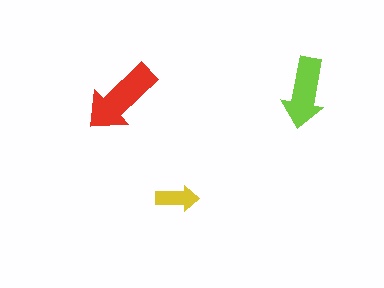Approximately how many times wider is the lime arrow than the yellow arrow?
About 1.5 times wider.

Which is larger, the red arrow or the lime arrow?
The red one.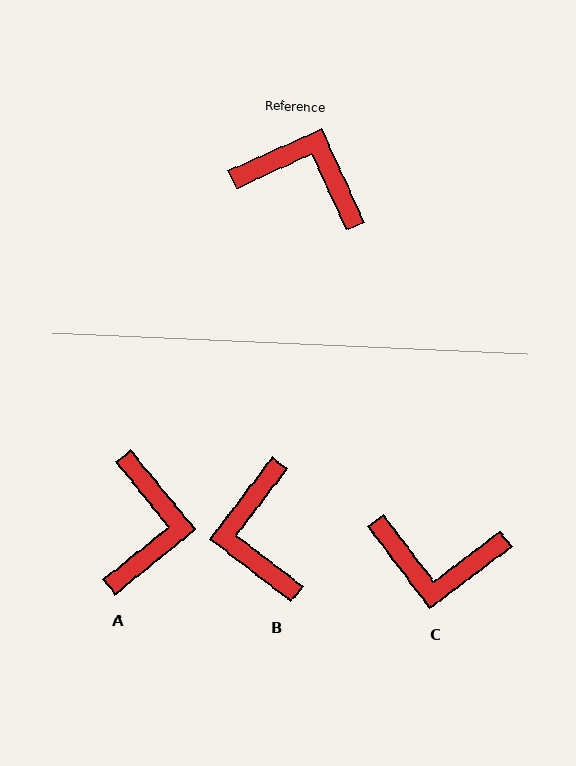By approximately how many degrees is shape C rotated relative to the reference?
Approximately 167 degrees clockwise.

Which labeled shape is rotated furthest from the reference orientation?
C, about 167 degrees away.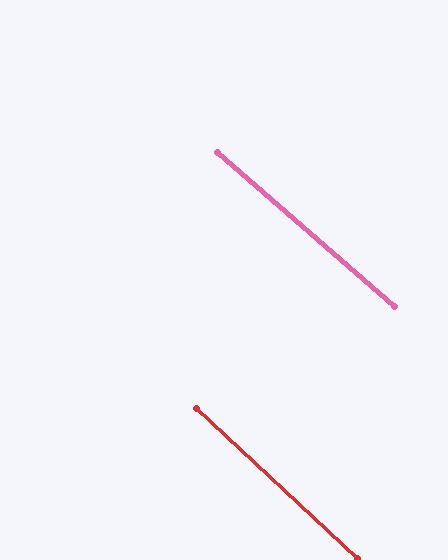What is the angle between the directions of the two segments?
Approximately 2 degrees.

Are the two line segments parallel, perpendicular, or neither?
Parallel — their directions differ by only 1.9°.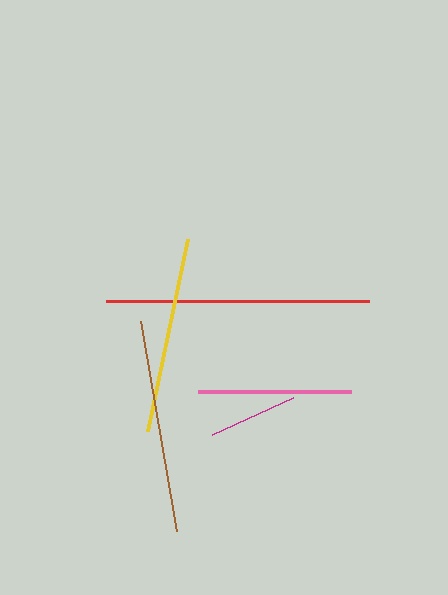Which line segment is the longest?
The red line is the longest at approximately 263 pixels.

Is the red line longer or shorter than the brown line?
The red line is longer than the brown line.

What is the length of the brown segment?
The brown segment is approximately 213 pixels long.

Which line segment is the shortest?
The magenta line is the shortest at approximately 89 pixels.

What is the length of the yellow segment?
The yellow segment is approximately 196 pixels long.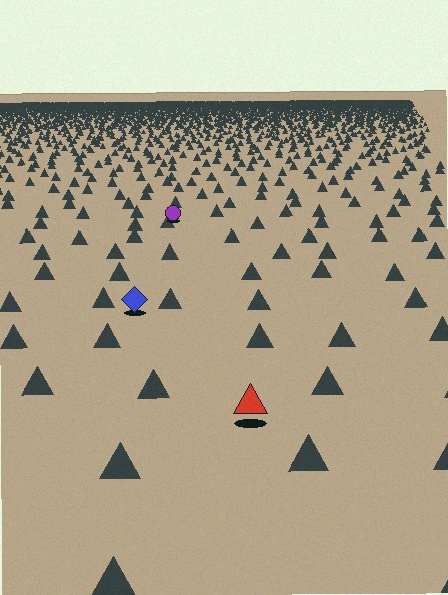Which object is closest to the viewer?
The red triangle is closest. The texture marks near it are larger and more spread out.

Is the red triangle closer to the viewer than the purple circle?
Yes. The red triangle is closer — you can tell from the texture gradient: the ground texture is coarser near it.